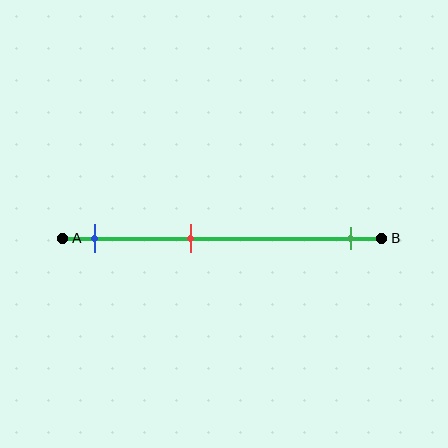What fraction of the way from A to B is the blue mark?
The blue mark is approximately 10% (0.1) of the way from A to B.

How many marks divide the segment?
There are 3 marks dividing the segment.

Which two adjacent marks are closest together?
The blue and red marks are the closest adjacent pair.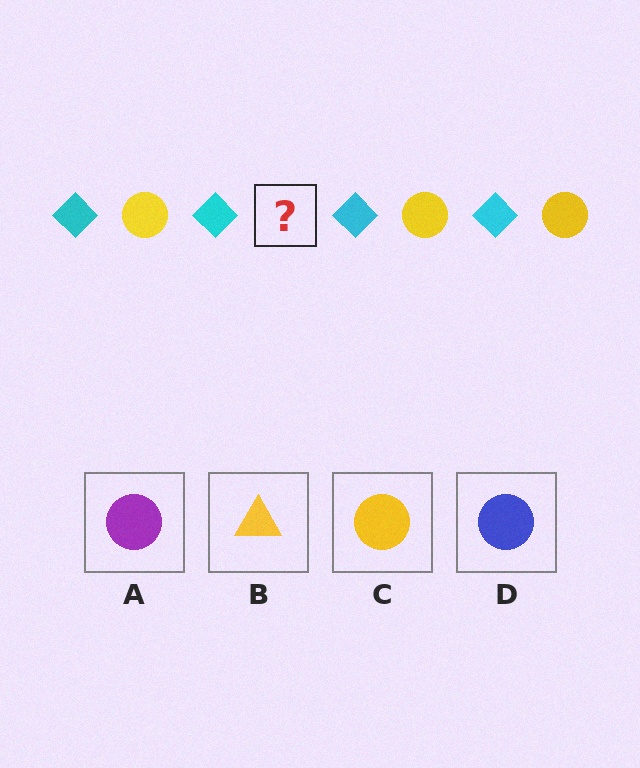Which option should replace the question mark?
Option C.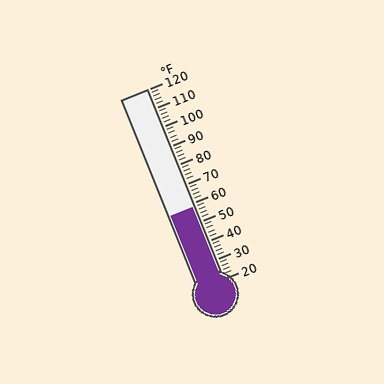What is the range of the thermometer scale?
The thermometer scale ranges from 20°F to 120°F.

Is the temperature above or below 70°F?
The temperature is below 70°F.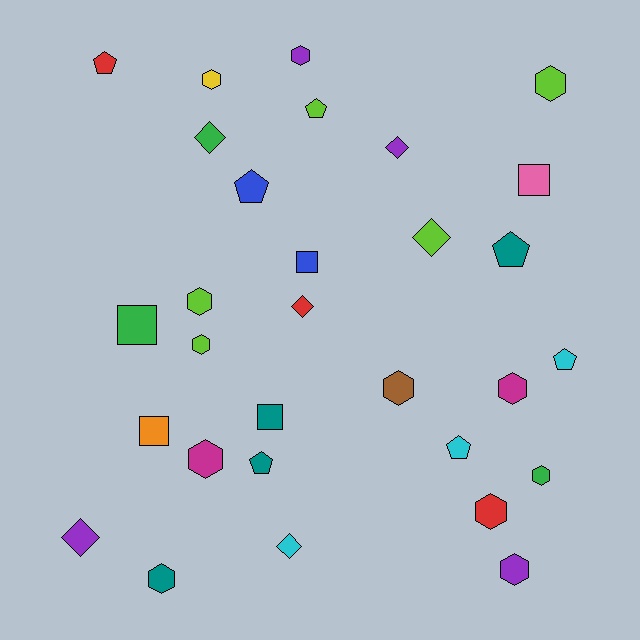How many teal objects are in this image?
There are 4 teal objects.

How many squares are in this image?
There are 5 squares.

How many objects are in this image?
There are 30 objects.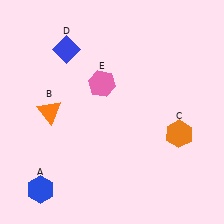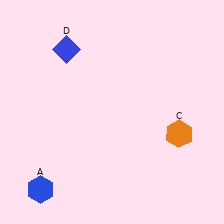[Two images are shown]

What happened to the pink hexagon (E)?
The pink hexagon (E) was removed in Image 2. It was in the top-left area of Image 1.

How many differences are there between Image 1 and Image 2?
There are 2 differences between the two images.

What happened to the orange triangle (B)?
The orange triangle (B) was removed in Image 2. It was in the top-left area of Image 1.